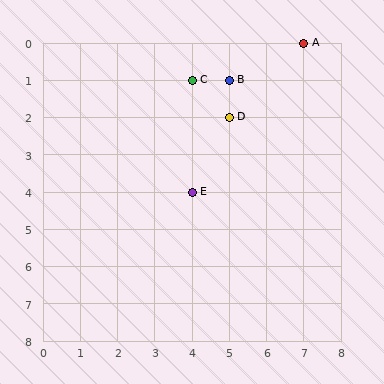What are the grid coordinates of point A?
Point A is at grid coordinates (7, 0).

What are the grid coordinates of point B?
Point B is at grid coordinates (5, 1).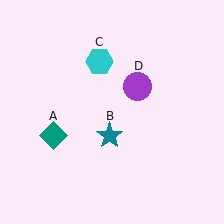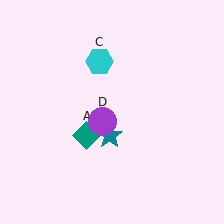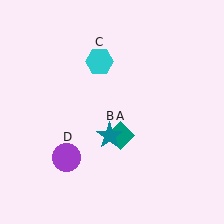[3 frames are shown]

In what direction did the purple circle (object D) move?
The purple circle (object D) moved down and to the left.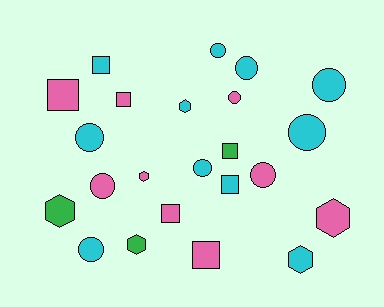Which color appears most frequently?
Cyan, with 11 objects.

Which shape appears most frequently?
Circle, with 10 objects.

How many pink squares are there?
There are 4 pink squares.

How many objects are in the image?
There are 23 objects.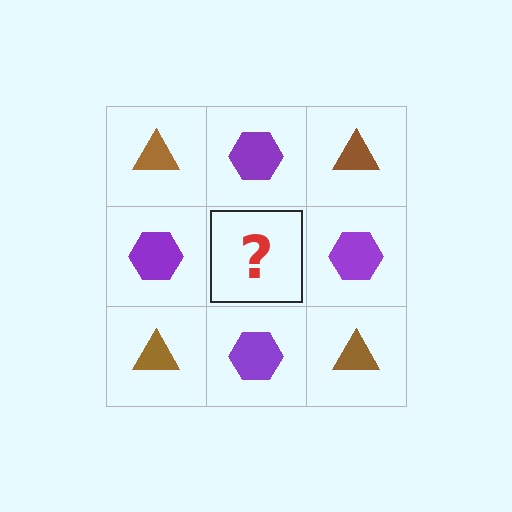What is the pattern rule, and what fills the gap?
The rule is that it alternates brown triangle and purple hexagon in a checkerboard pattern. The gap should be filled with a brown triangle.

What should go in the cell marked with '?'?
The missing cell should contain a brown triangle.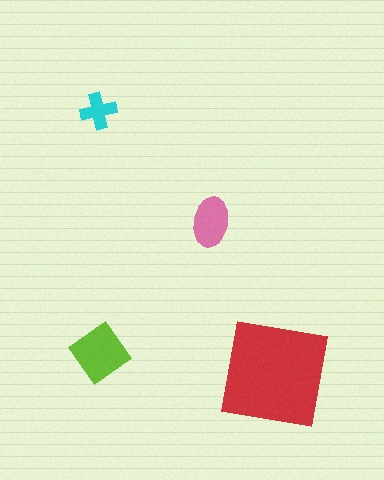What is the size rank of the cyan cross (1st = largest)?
4th.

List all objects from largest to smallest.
The red square, the lime diamond, the pink ellipse, the cyan cross.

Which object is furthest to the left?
The cyan cross is leftmost.